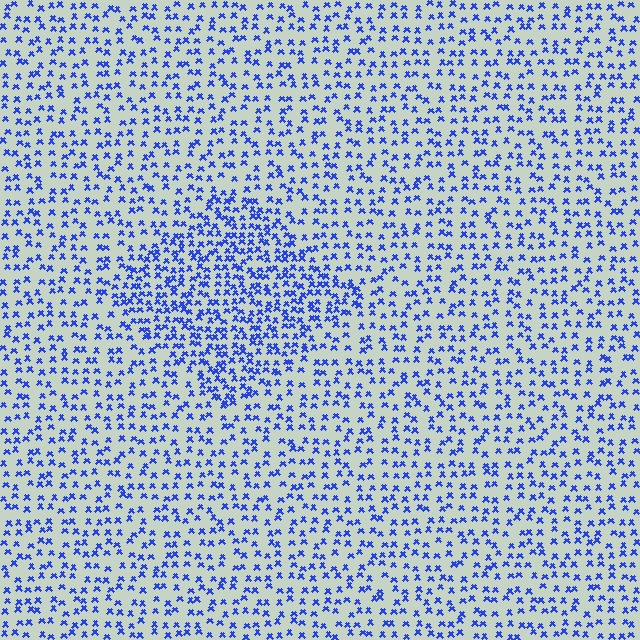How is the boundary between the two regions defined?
The boundary is defined by a change in element density (approximately 1.8x ratio). All elements are the same color, size, and shape.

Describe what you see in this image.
The image contains small blue elements arranged at two different densities. A diamond-shaped region is visible where the elements are more densely packed than the surrounding area.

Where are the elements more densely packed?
The elements are more densely packed inside the diamond boundary.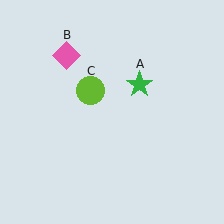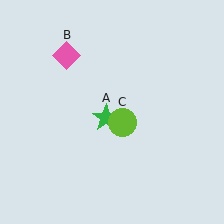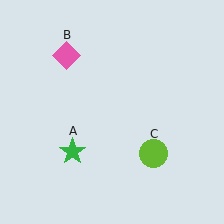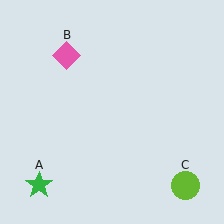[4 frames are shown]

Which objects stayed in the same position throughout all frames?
Pink diamond (object B) remained stationary.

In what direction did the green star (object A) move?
The green star (object A) moved down and to the left.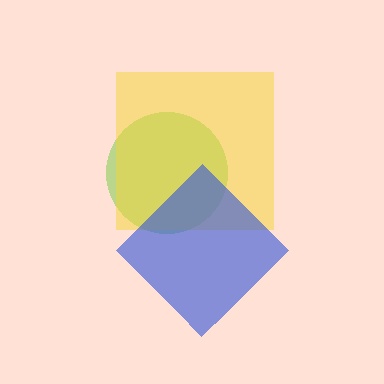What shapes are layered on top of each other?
The layered shapes are: a lime circle, a yellow square, a blue diamond.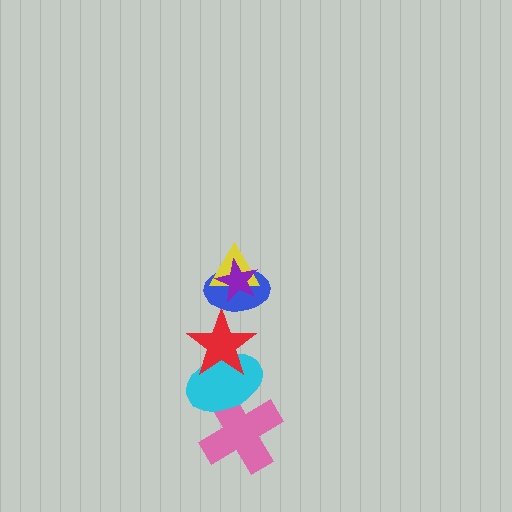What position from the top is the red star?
The red star is 4th from the top.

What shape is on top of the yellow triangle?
The purple star is on top of the yellow triangle.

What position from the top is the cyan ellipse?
The cyan ellipse is 5th from the top.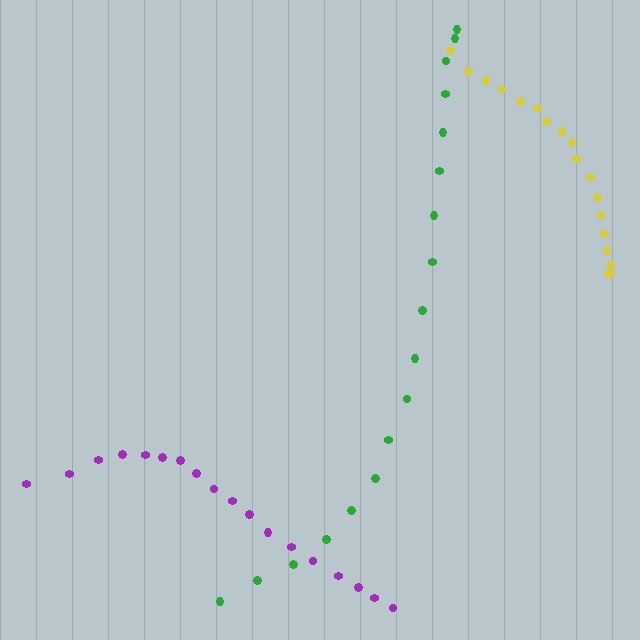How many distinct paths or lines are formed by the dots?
There are 3 distinct paths.